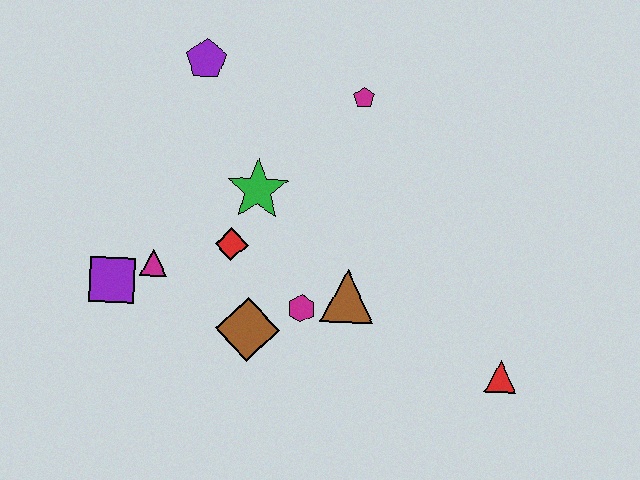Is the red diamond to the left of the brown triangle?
Yes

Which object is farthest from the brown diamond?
The purple pentagon is farthest from the brown diamond.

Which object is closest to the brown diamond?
The magenta hexagon is closest to the brown diamond.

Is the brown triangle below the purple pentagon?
Yes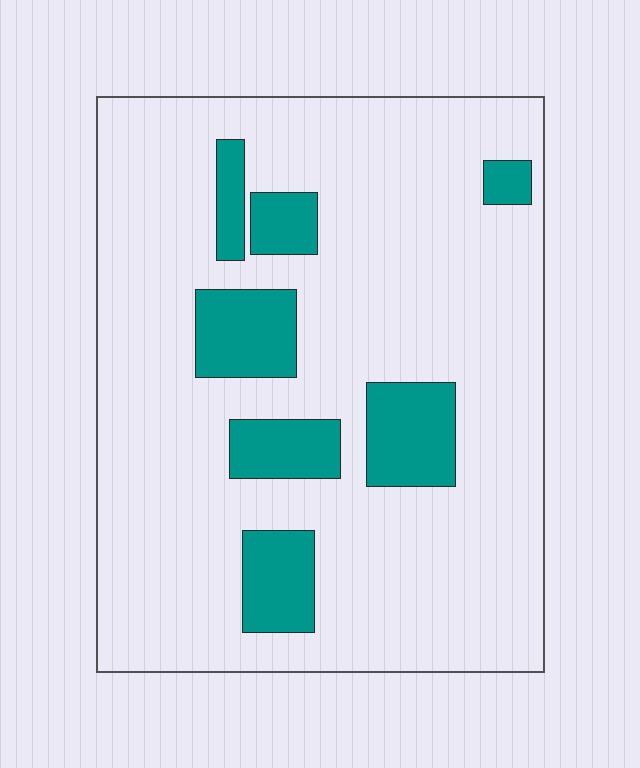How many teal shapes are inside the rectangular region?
7.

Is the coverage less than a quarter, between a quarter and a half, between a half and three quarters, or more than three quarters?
Less than a quarter.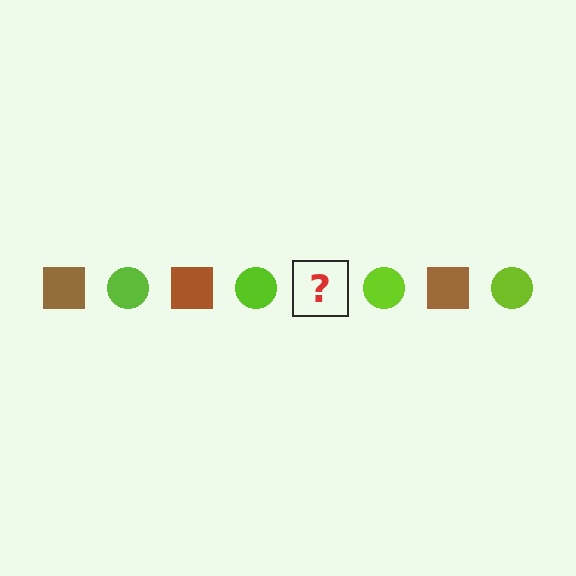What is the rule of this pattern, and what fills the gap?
The rule is that the pattern alternates between brown square and lime circle. The gap should be filled with a brown square.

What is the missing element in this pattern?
The missing element is a brown square.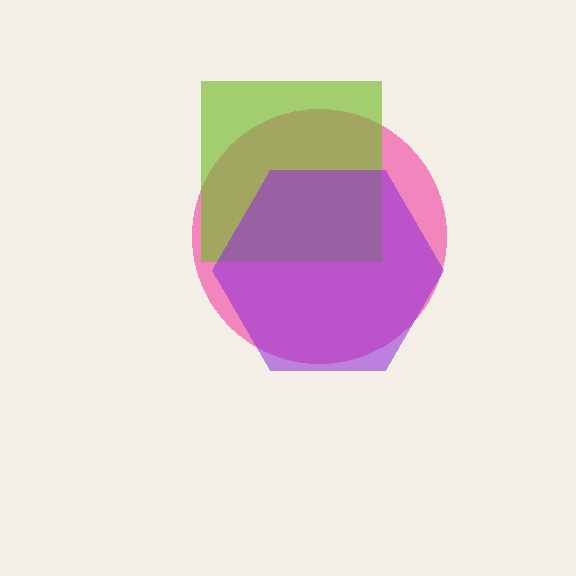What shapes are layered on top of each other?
The layered shapes are: a pink circle, a lime square, a purple hexagon.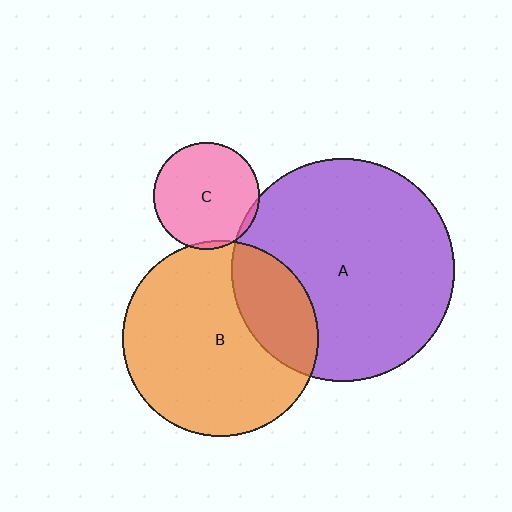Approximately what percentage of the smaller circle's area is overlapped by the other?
Approximately 5%.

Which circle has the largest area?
Circle A (purple).